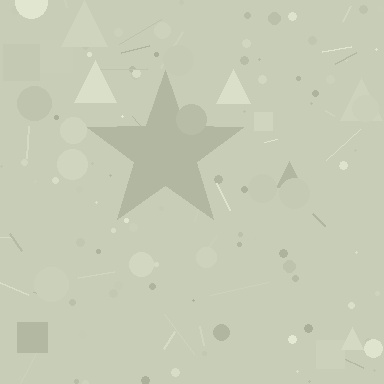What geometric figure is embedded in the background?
A star is embedded in the background.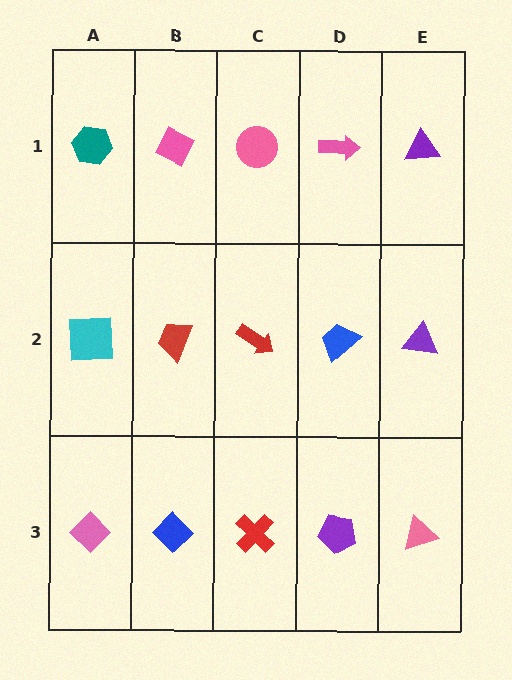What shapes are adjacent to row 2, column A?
A teal hexagon (row 1, column A), a pink diamond (row 3, column A), a red trapezoid (row 2, column B).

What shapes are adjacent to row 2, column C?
A pink circle (row 1, column C), a red cross (row 3, column C), a red trapezoid (row 2, column B), a blue trapezoid (row 2, column D).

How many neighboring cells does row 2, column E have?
3.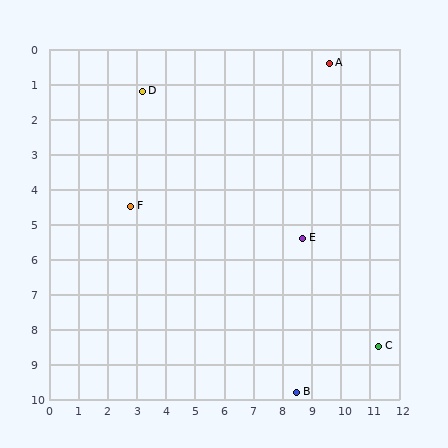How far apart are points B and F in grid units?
Points B and F are about 7.8 grid units apart.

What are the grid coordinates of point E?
Point E is at approximately (8.7, 5.4).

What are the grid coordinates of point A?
Point A is at approximately (9.6, 0.4).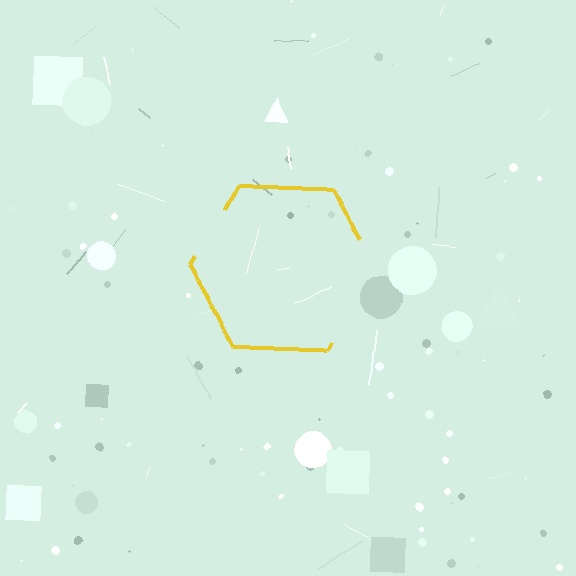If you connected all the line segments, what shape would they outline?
They would outline a hexagon.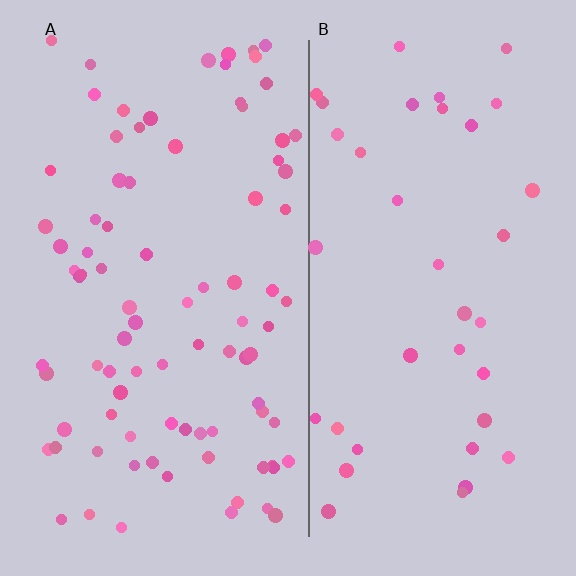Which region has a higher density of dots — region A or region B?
A (the left).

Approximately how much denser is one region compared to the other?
Approximately 2.3× — region A over region B.